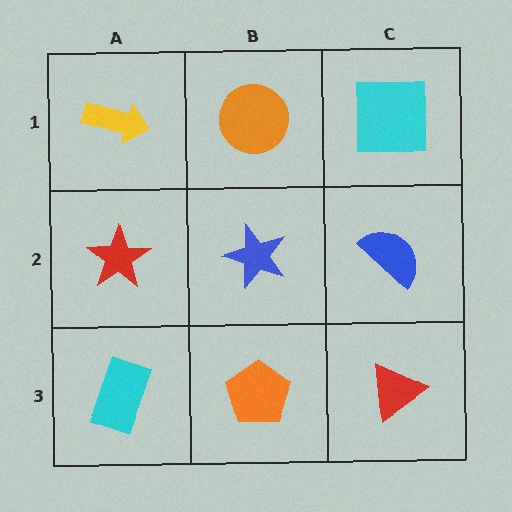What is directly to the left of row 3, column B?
A cyan rectangle.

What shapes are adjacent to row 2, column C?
A cyan square (row 1, column C), a red triangle (row 3, column C), a blue star (row 2, column B).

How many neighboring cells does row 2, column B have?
4.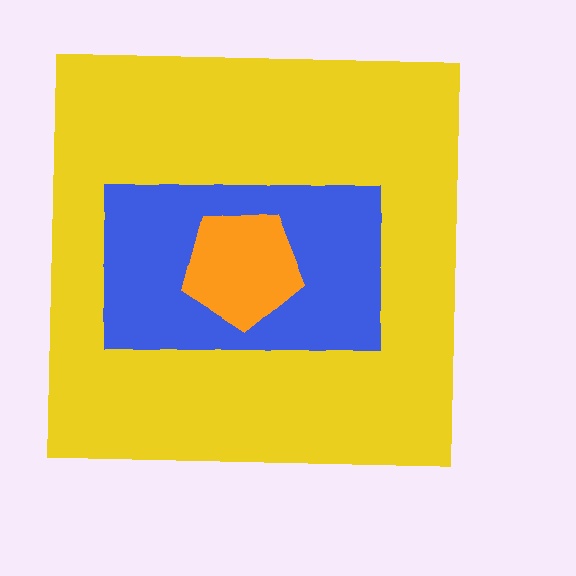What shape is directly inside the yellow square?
The blue rectangle.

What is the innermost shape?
The orange pentagon.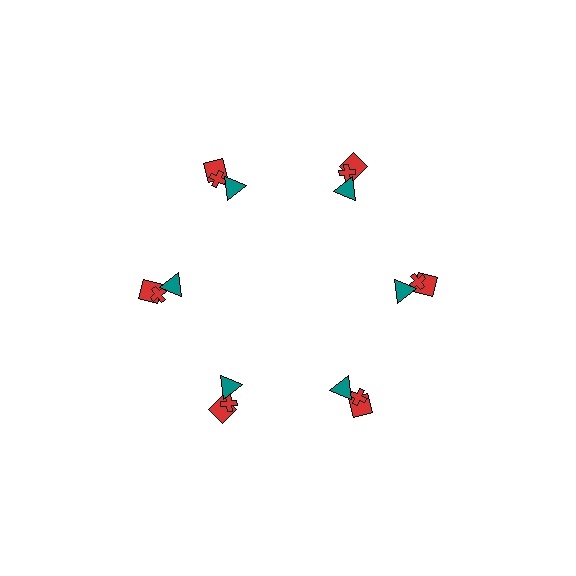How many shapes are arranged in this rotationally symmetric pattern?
There are 18 shapes, arranged in 6 groups of 3.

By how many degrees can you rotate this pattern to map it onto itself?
The pattern maps onto itself every 60 degrees of rotation.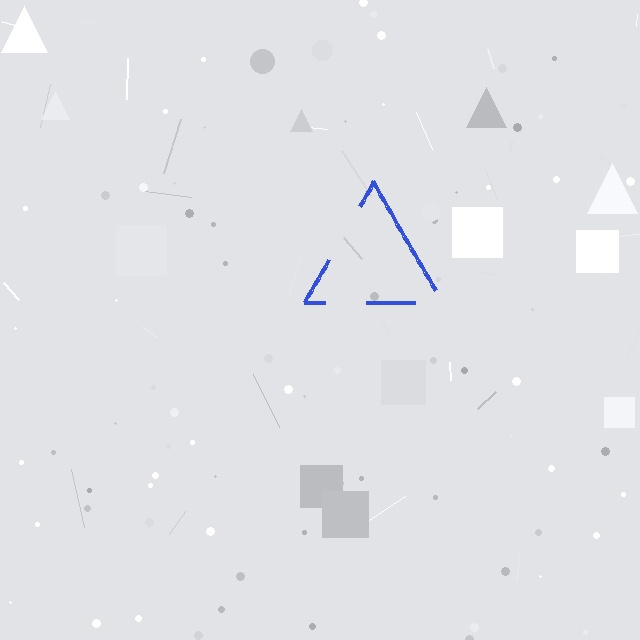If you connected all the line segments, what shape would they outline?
They would outline a triangle.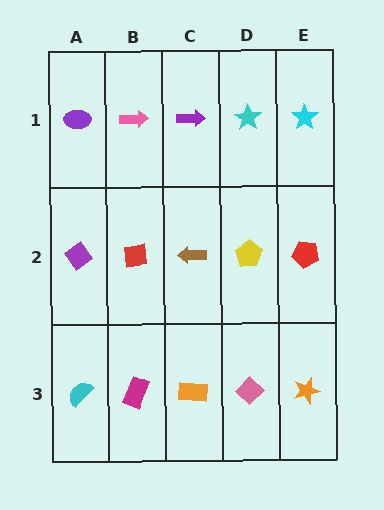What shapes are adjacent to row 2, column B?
A pink arrow (row 1, column B), a magenta rectangle (row 3, column B), a purple diamond (row 2, column A), a brown arrow (row 2, column C).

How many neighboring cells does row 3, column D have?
3.